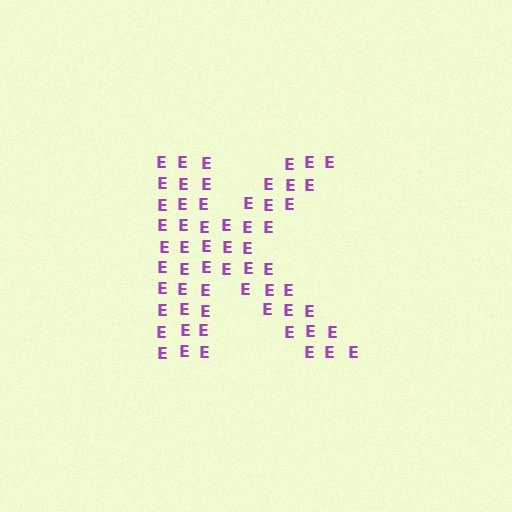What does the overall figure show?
The overall figure shows the letter K.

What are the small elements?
The small elements are letter E's.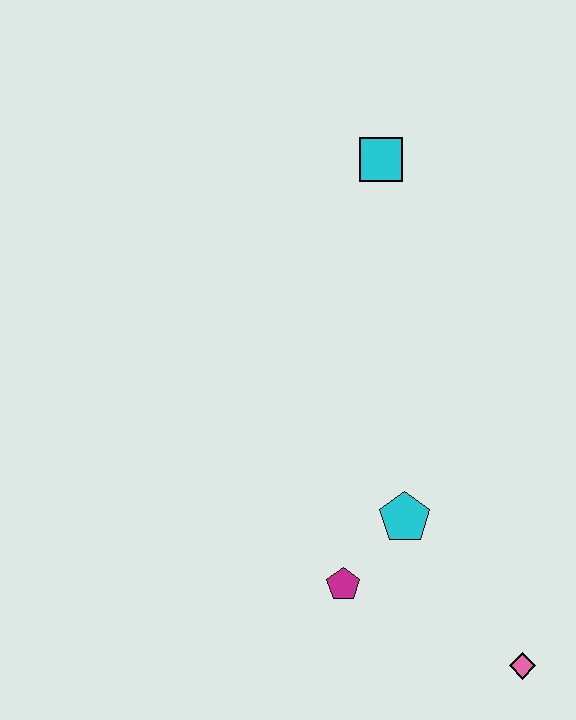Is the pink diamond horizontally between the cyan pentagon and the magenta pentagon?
No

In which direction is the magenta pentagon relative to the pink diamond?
The magenta pentagon is to the left of the pink diamond.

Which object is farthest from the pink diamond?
The cyan square is farthest from the pink diamond.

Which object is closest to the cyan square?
The cyan pentagon is closest to the cyan square.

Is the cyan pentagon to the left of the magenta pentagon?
No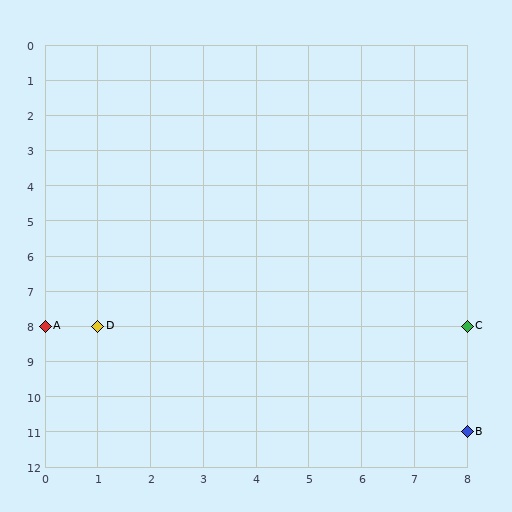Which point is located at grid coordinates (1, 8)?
Point D is at (1, 8).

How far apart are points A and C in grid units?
Points A and C are 8 columns apart.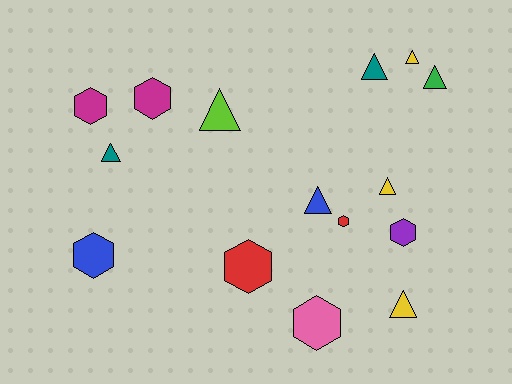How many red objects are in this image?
There are 2 red objects.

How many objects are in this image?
There are 15 objects.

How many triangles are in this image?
There are 8 triangles.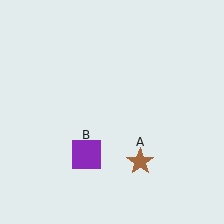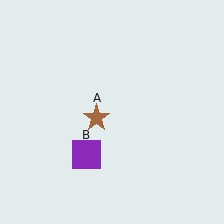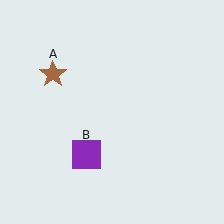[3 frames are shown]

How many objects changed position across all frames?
1 object changed position: brown star (object A).